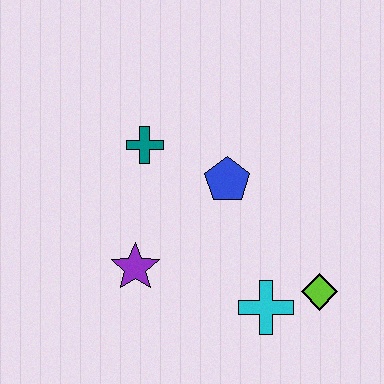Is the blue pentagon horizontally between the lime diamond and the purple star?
Yes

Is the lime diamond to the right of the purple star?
Yes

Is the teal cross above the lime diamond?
Yes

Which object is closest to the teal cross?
The blue pentagon is closest to the teal cross.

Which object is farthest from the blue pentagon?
The lime diamond is farthest from the blue pentagon.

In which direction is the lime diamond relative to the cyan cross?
The lime diamond is to the right of the cyan cross.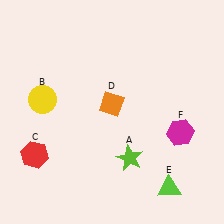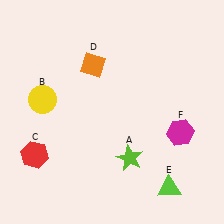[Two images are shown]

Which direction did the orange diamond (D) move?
The orange diamond (D) moved up.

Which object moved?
The orange diamond (D) moved up.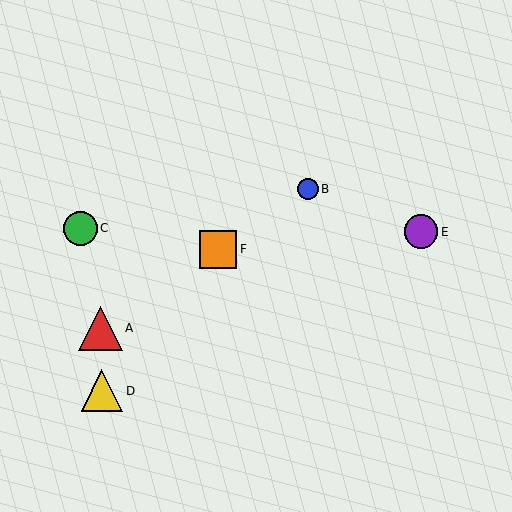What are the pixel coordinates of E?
Object E is at (421, 232).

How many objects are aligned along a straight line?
3 objects (A, B, F) are aligned along a straight line.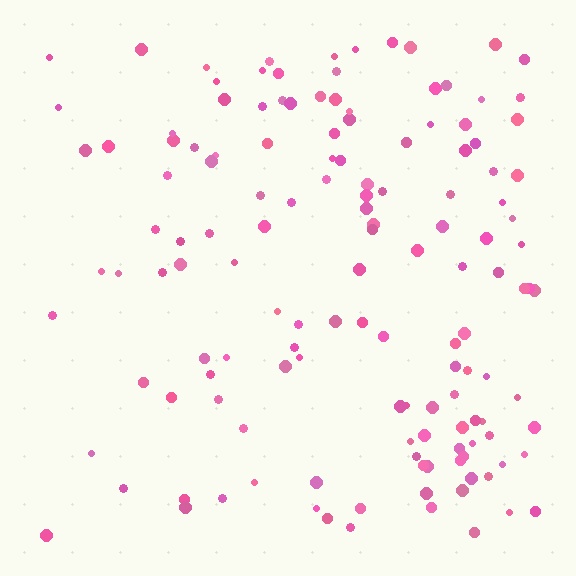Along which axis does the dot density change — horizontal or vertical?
Horizontal.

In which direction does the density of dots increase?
From left to right, with the right side densest.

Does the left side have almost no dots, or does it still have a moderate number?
Still a moderate number, just noticeably fewer than the right.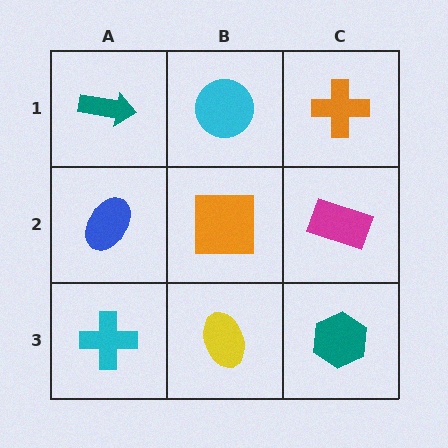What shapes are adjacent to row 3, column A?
A blue ellipse (row 2, column A), a yellow ellipse (row 3, column B).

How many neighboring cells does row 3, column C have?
2.